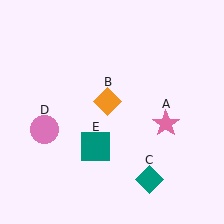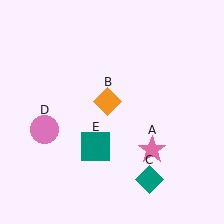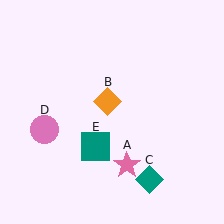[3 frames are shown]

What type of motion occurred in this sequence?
The pink star (object A) rotated clockwise around the center of the scene.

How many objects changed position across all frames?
1 object changed position: pink star (object A).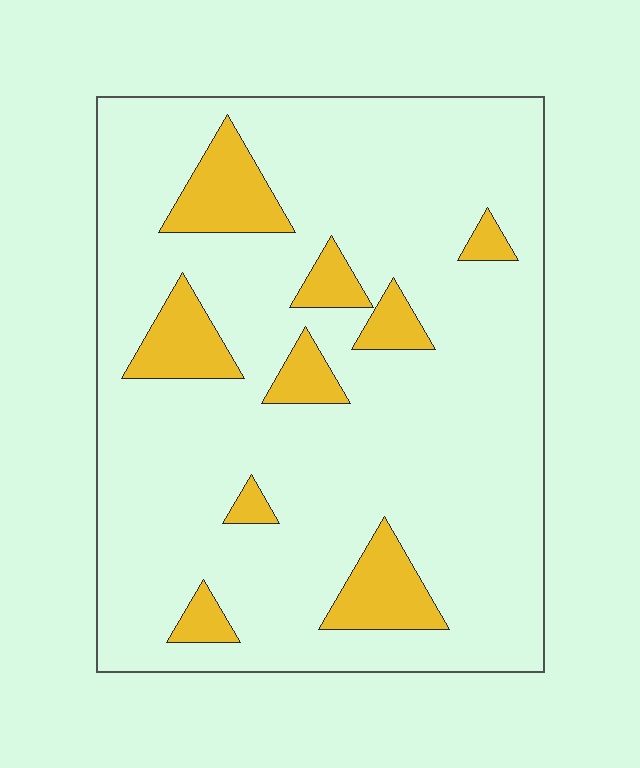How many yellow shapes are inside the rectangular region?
9.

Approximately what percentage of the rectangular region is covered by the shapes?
Approximately 15%.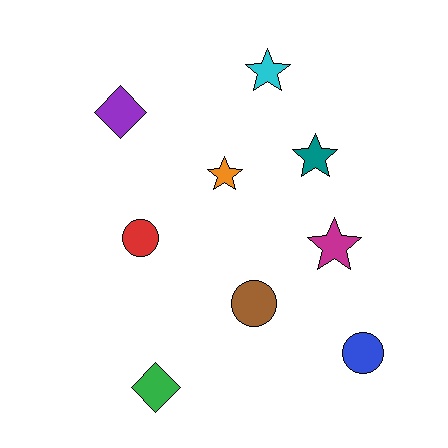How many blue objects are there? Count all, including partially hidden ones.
There is 1 blue object.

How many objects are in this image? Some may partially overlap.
There are 9 objects.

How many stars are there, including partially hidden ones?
There are 4 stars.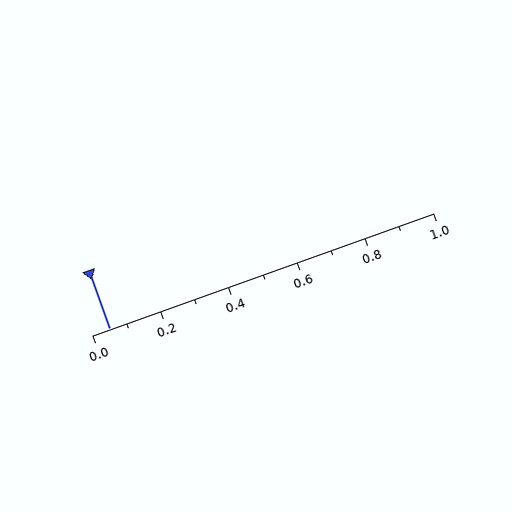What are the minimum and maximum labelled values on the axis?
The axis runs from 0.0 to 1.0.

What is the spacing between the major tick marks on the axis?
The major ticks are spaced 0.2 apart.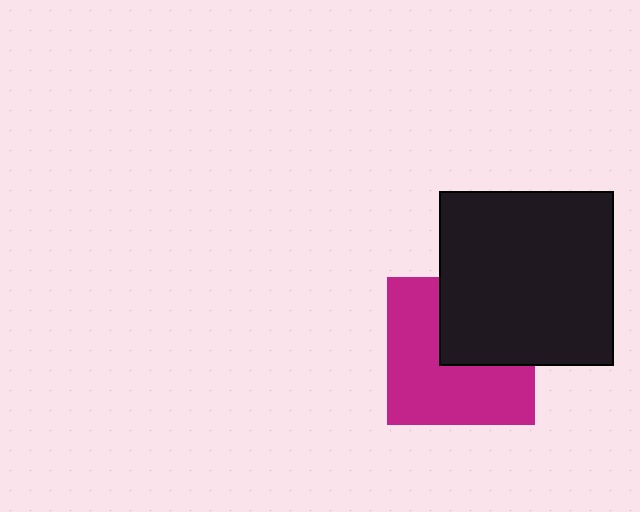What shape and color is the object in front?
The object in front is a black square.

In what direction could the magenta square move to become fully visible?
The magenta square could move toward the lower-left. That would shift it out from behind the black square entirely.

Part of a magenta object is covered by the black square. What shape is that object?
It is a square.